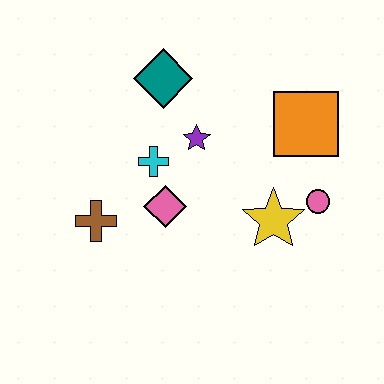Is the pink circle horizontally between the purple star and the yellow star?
No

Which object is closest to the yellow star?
The pink circle is closest to the yellow star.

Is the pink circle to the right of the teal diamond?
Yes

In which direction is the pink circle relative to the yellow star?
The pink circle is to the right of the yellow star.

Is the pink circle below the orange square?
Yes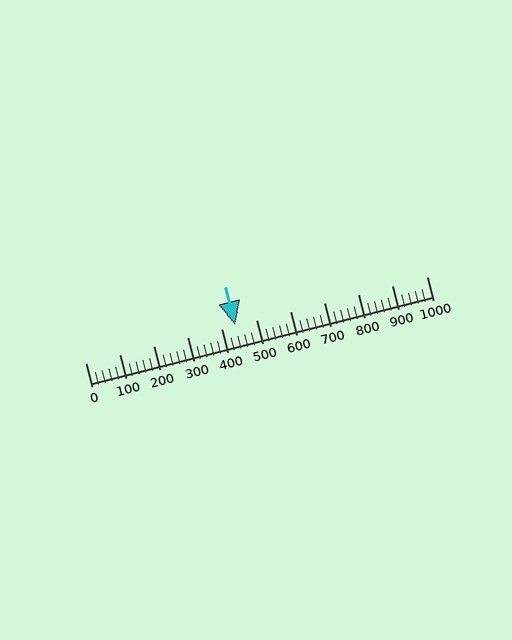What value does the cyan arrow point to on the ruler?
The cyan arrow points to approximately 440.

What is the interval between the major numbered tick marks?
The major tick marks are spaced 100 units apart.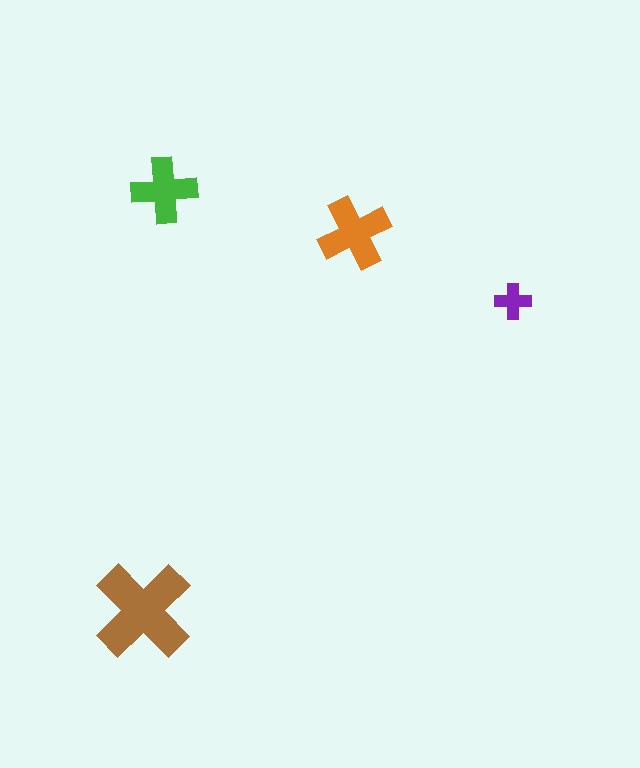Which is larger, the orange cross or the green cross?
The orange one.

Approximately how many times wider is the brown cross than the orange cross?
About 1.5 times wider.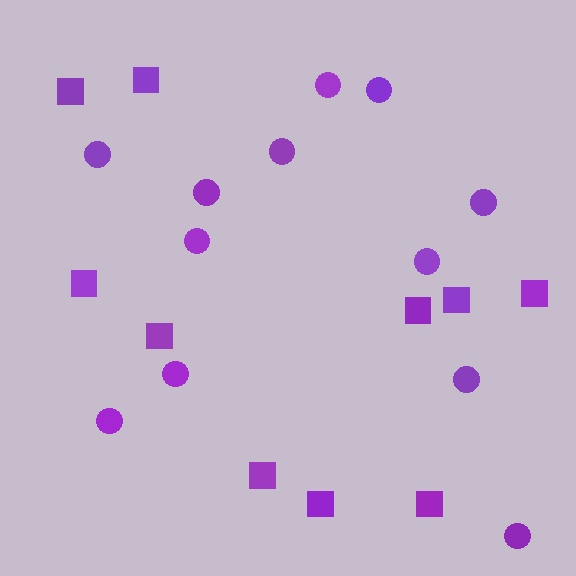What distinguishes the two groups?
There are 2 groups: one group of squares (10) and one group of circles (12).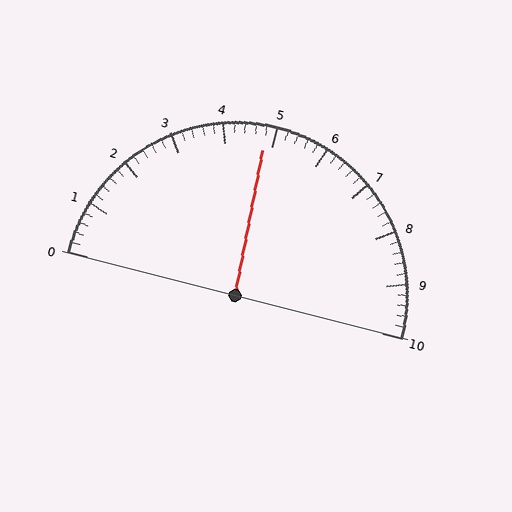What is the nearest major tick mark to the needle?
The nearest major tick mark is 5.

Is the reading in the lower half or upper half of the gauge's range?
The reading is in the lower half of the range (0 to 10).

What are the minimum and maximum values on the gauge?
The gauge ranges from 0 to 10.